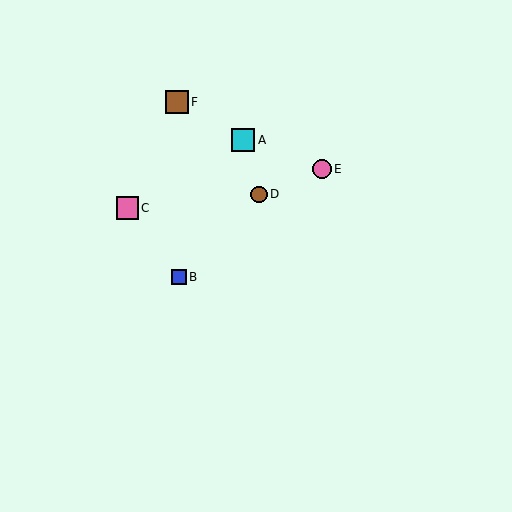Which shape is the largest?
The cyan square (labeled A) is the largest.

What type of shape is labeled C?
Shape C is a pink square.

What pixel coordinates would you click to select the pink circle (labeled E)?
Click at (322, 169) to select the pink circle E.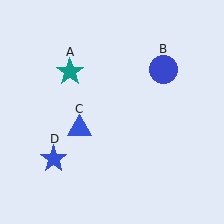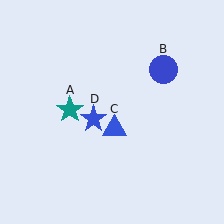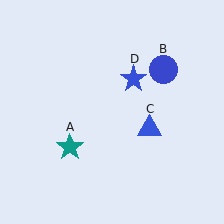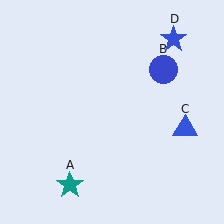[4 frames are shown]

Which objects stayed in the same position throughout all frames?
Blue circle (object B) remained stationary.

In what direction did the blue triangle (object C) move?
The blue triangle (object C) moved right.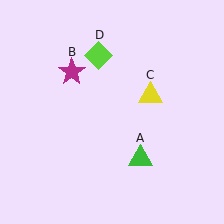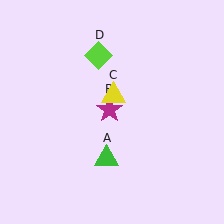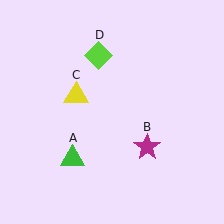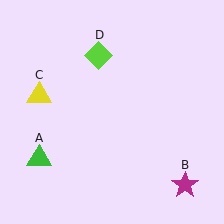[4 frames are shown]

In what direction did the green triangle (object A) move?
The green triangle (object A) moved left.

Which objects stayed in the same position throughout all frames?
Lime diamond (object D) remained stationary.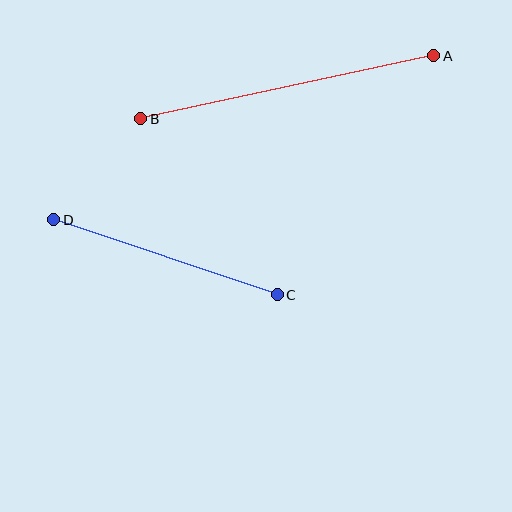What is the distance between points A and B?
The distance is approximately 299 pixels.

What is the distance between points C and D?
The distance is approximately 236 pixels.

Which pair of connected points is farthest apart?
Points A and B are farthest apart.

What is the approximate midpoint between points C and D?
The midpoint is at approximately (166, 257) pixels.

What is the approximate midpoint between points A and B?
The midpoint is at approximately (287, 87) pixels.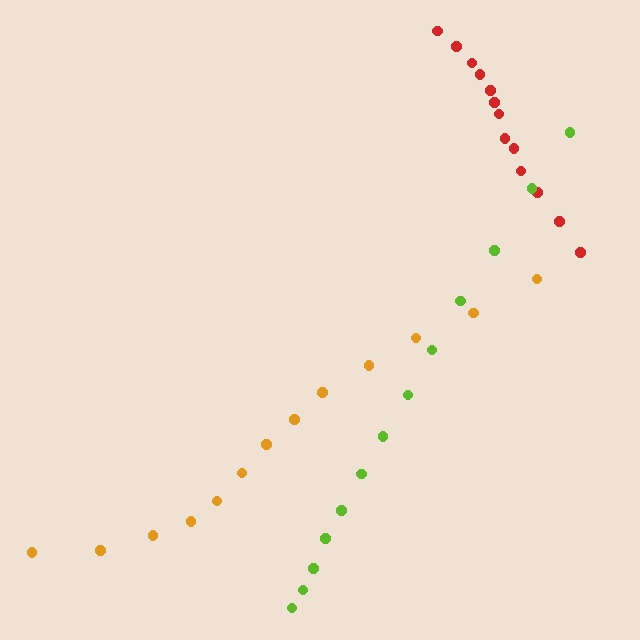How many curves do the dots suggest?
There are 3 distinct paths.